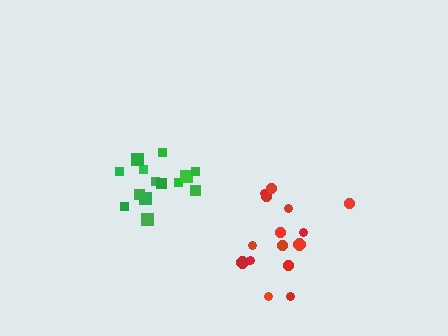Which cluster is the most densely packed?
Green.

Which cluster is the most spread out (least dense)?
Red.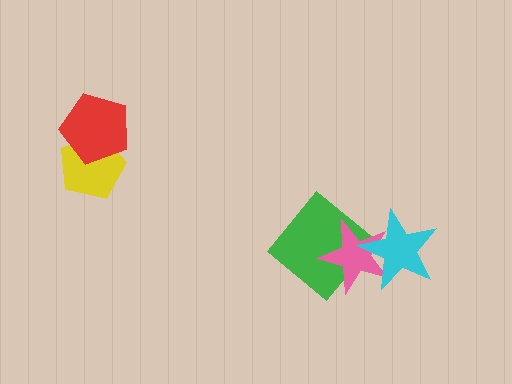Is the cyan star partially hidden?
No, no other shape covers it.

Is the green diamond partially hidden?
Yes, it is partially covered by another shape.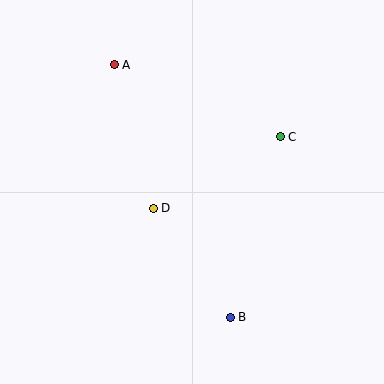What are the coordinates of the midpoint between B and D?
The midpoint between B and D is at (192, 263).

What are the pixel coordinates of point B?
Point B is at (230, 317).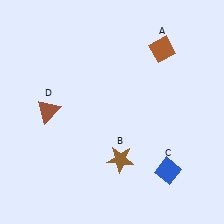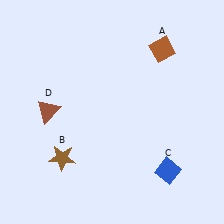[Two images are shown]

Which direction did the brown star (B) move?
The brown star (B) moved left.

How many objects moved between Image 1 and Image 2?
1 object moved between the two images.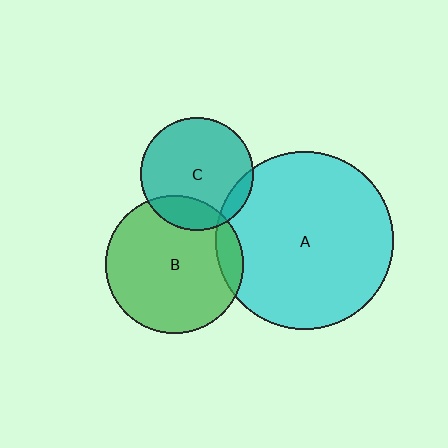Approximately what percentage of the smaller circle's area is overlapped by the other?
Approximately 10%.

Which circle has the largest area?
Circle A (cyan).